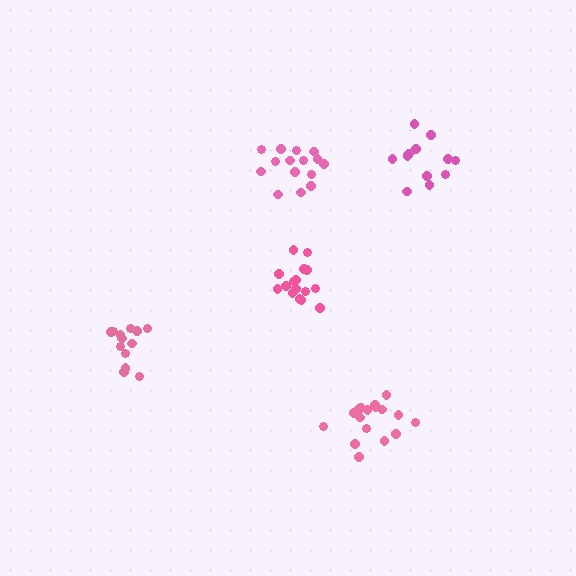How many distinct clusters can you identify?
There are 5 distinct clusters.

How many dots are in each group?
Group 1: 17 dots, Group 2: 15 dots, Group 3: 16 dots, Group 4: 13 dots, Group 5: 13 dots (74 total).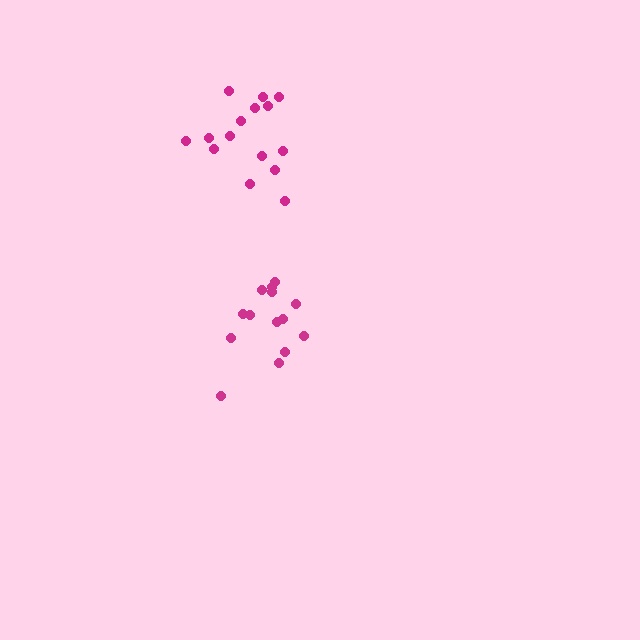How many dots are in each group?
Group 1: 15 dots, Group 2: 14 dots (29 total).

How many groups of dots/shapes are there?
There are 2 groups.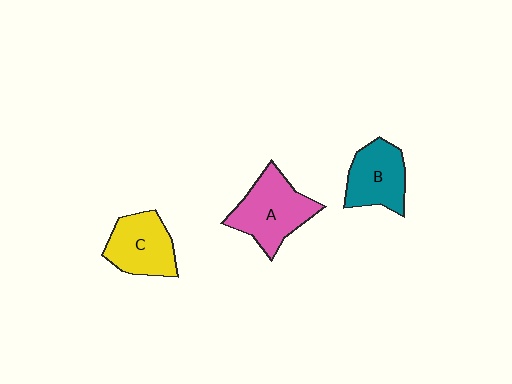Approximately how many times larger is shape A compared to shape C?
Approximately 1.2 times.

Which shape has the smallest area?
Shape B (teal).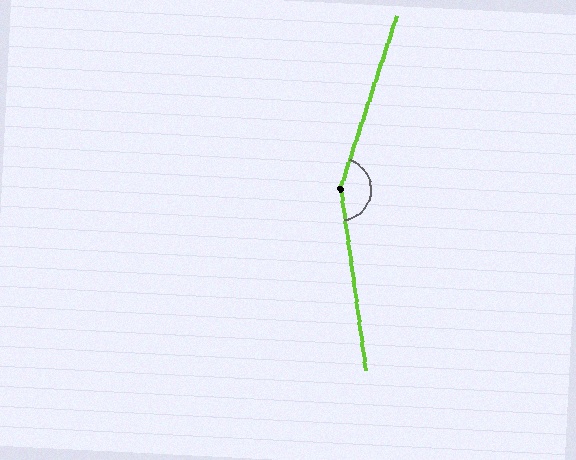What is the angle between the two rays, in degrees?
Approximately 154 degrees.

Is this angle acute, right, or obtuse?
It is obtuse.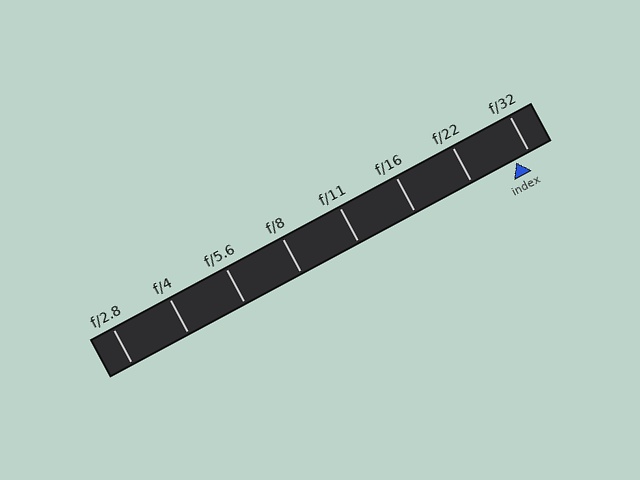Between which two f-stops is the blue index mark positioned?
The index mark is between f/22 and f/32.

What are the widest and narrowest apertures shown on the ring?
The widest aperture shown is f/2.8 and the narrowest is f/32.